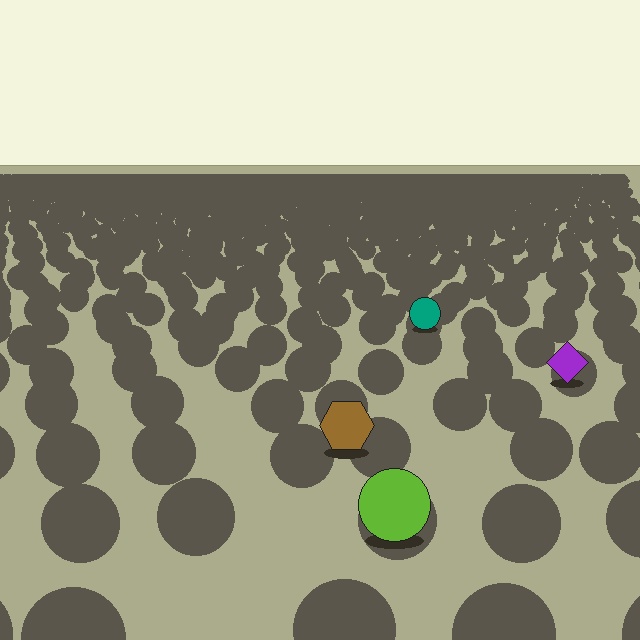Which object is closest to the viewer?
The lime circle is closest. The texture marks near it are larger and more spread out.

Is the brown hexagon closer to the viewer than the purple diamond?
Yes. The brown hexagon is closer — you can tell from the texture gradient: the ground texture is coarser near it.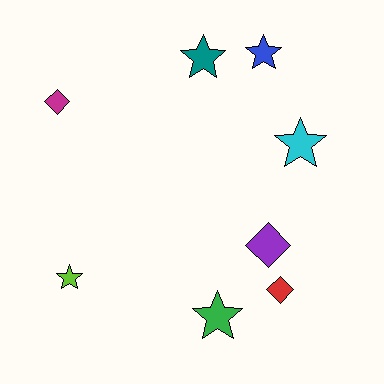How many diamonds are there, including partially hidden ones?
There are 3 diamonds.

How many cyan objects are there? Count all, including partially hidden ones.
There is 1 cyan object.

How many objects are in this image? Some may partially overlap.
There are 8 objects.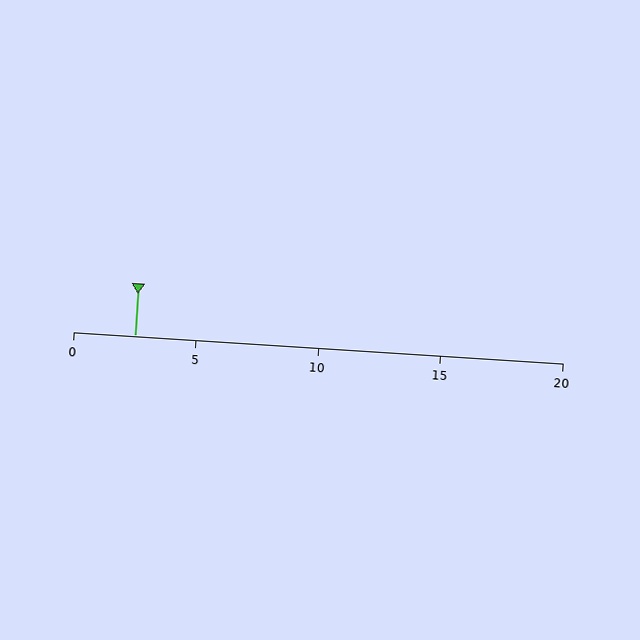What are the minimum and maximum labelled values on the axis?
The axis runs from 0 to 20.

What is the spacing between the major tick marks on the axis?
The major ticks are spaced 5 apart.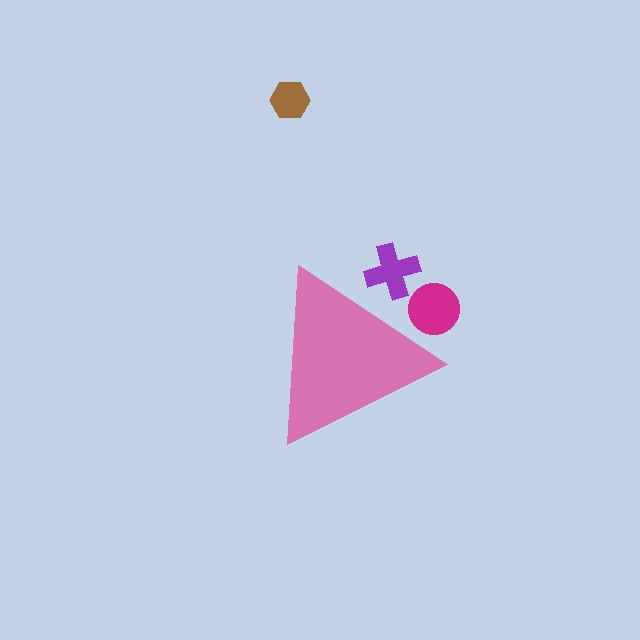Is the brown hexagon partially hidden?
No, the brown hexagon is fully visible.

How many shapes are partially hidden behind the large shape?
2 shapes are partially hidden.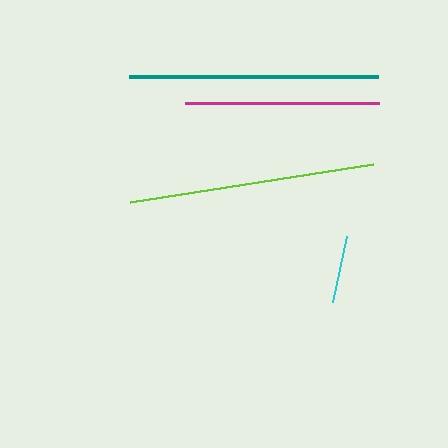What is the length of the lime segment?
The lime segment is approximately 246 pixels long.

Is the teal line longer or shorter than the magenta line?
The teal line is longer than the magenta line.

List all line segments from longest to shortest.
From longest to shortest: teal, lime, magenta, cyan.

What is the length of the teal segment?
The teal segment is approximately 248 pixels long.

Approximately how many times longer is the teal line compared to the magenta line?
The teal line is approximately 1.3 times the length of the magenta line.